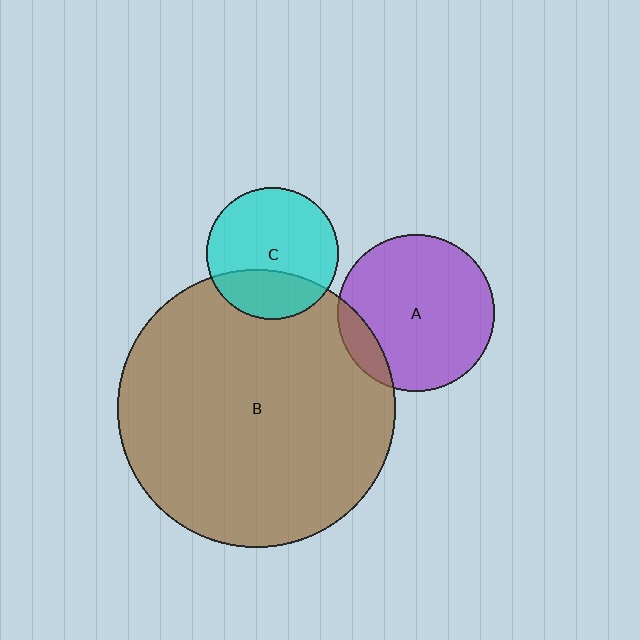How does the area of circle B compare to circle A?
Approximately 3.1 times.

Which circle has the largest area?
Circle B (brown).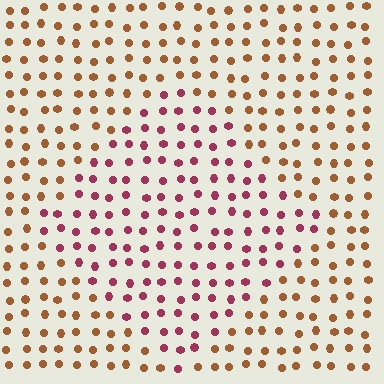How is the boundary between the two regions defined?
The boundary is defined purely by a slight shift in hue (about 47 degrees). Spacing, size, and orientation are identical on both sides.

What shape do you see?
I see a diamond.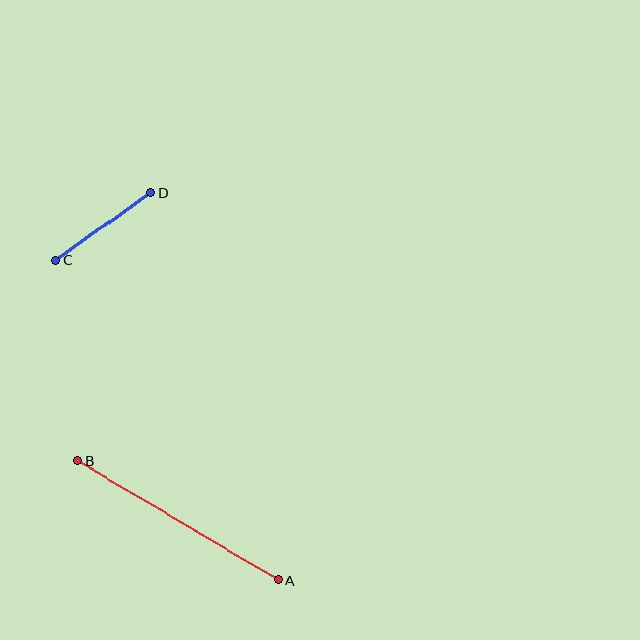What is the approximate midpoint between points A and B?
The midpoint is at approximately (178, 520) pixels.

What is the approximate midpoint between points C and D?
The midpoint is at approximately (103, 227) pixels.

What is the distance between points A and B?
The distance is approximately 233 pixels.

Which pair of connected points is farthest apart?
Points A and B are farthest apart.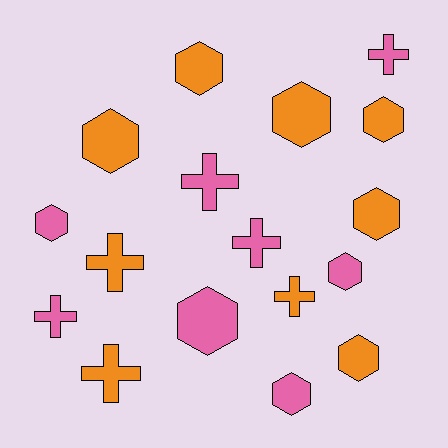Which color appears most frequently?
Orange, with 9 objects.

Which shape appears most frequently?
Hexagon, with 10 objects.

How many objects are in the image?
There are 17 objects.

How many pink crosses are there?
There are 4 pink crosses.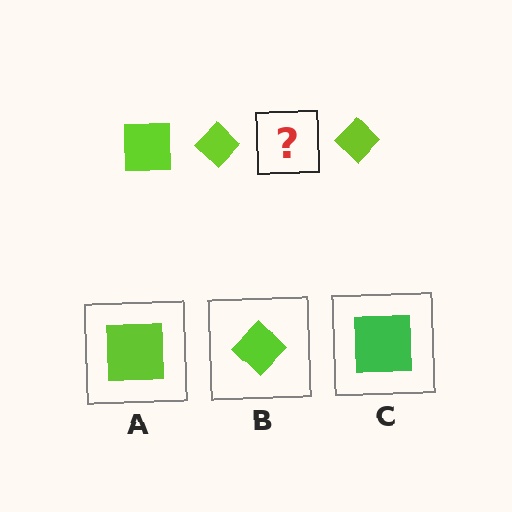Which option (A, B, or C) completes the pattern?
A.